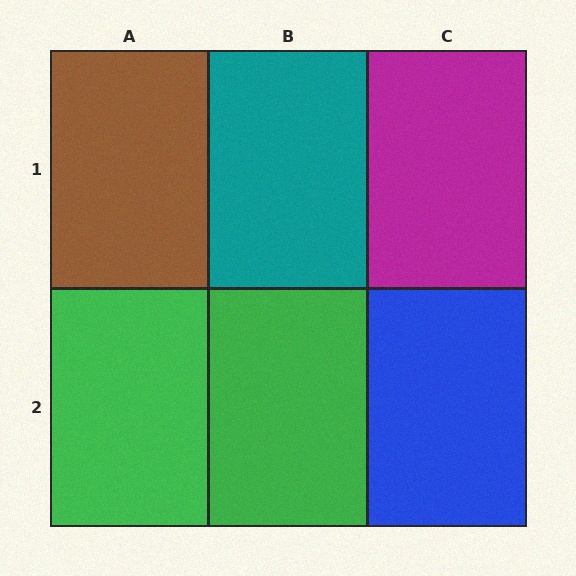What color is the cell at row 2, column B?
Green.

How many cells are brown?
1 cell is brown.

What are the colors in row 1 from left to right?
Brown, teal, magenta.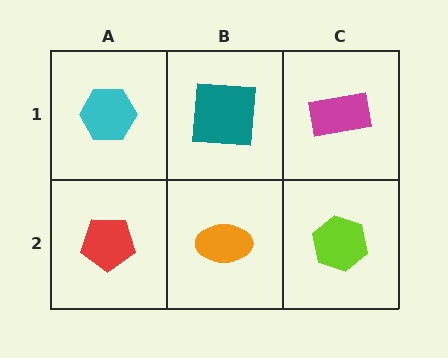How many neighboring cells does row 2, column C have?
2.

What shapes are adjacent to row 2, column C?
A magenta rectangle (row 1, column C), an orange ellipse (row 2, column B).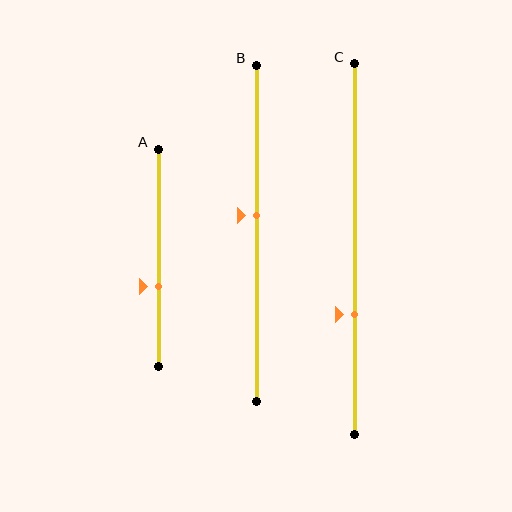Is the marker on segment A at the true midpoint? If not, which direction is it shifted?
No, the marker on segment A is shifted downward by about 13% of the segment length.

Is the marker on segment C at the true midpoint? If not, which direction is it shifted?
No, the marker on segment C is shifted downward by about 18% of the segment length.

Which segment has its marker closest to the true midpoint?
Segment B has its marker closest to the true midpoint.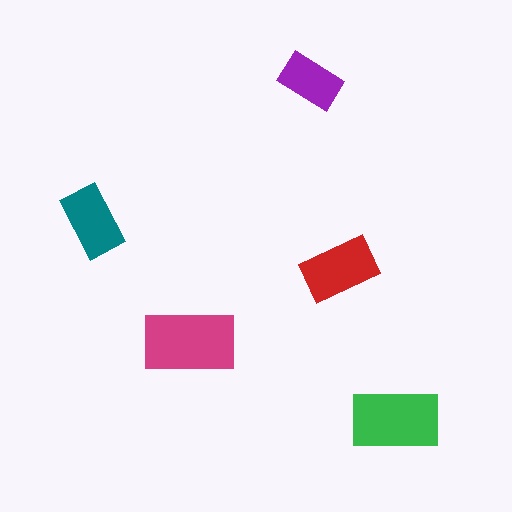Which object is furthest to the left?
The teal rectangle is leftmost.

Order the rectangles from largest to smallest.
the magenta one, the green one, the red one, the teal one, the purple one.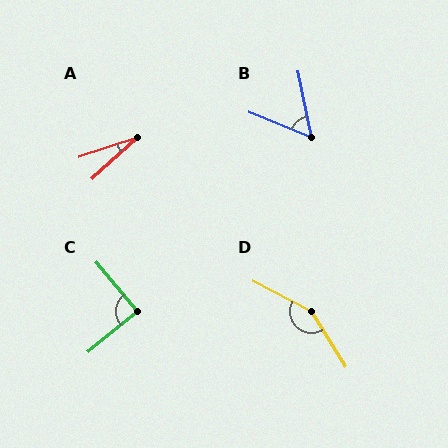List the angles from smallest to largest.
A (23°), B (56°), C (90°), D (150°).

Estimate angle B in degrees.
Approximately 56 degrees.